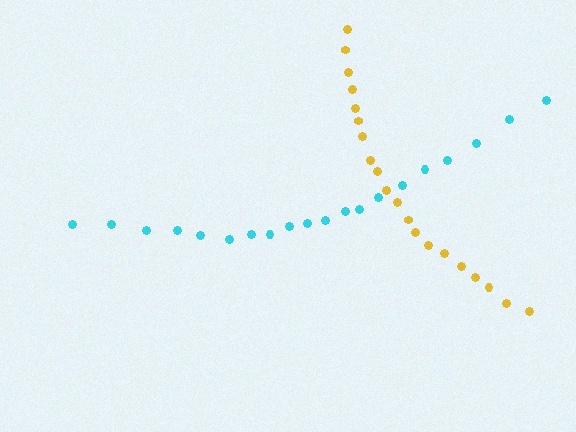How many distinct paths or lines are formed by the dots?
There are 2 distinct paths.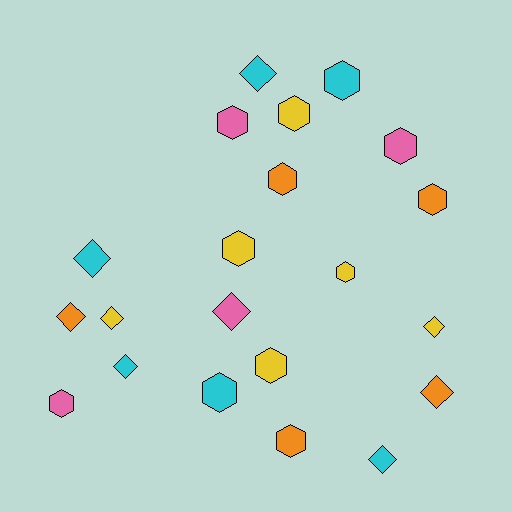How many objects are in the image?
There are 21 objects.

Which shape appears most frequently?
Hexagon, with 12 objects.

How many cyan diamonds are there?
There are 4 cyan diamonds.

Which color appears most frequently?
Yellow, with 6 objects.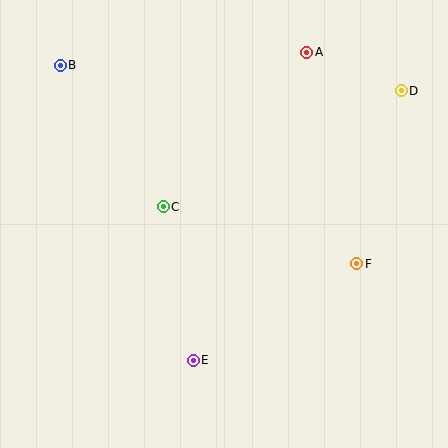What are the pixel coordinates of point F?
Point F is at (357, 264).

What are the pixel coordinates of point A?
Point A is at (306, 52).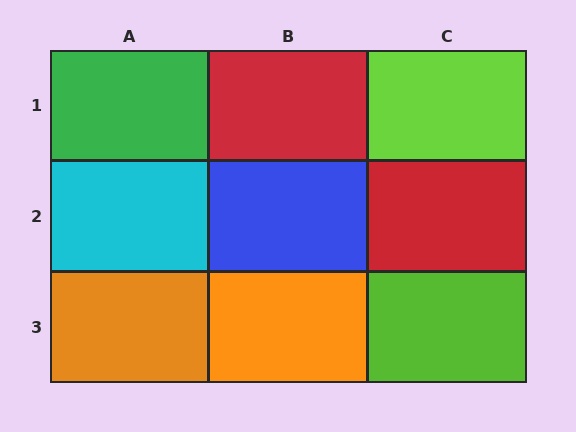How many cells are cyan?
1 cell is cyan.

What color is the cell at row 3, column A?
Orange.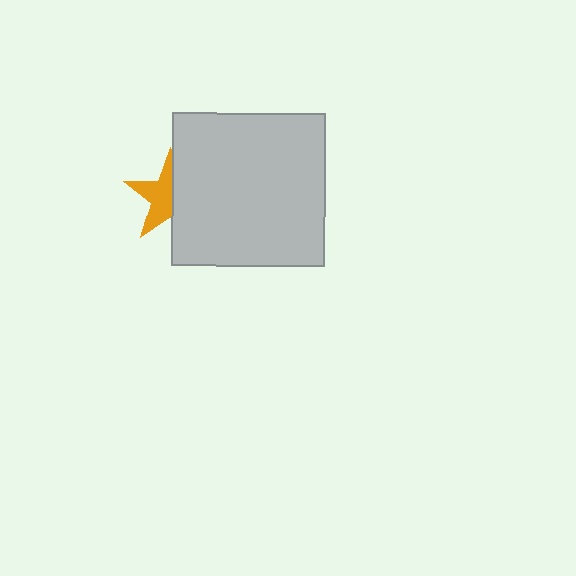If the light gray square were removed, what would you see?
You would see the complete orange star.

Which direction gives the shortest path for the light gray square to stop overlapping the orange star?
Moving right gives the shortest separation.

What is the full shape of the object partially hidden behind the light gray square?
The partially hidden object is an orange star.